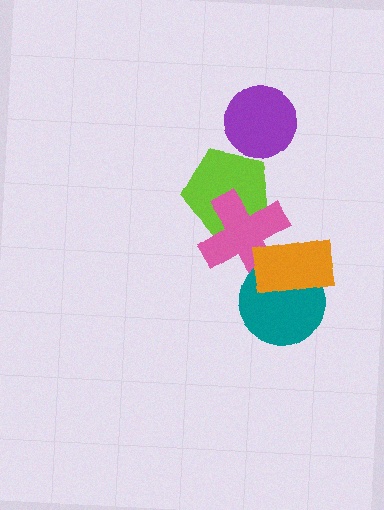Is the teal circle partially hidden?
Yes, it is partially covered by another shape.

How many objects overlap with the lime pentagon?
1 object overlaps with the lime pentagon.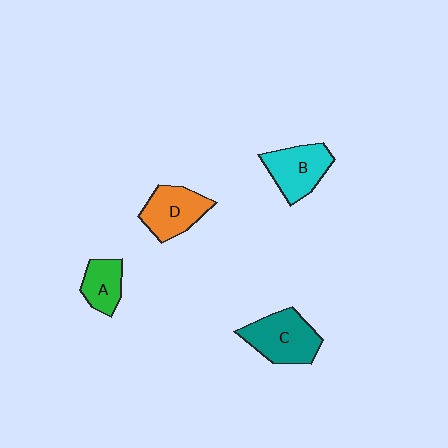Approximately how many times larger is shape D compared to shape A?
Approximately 1.4 times.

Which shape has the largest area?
Shape C (teal).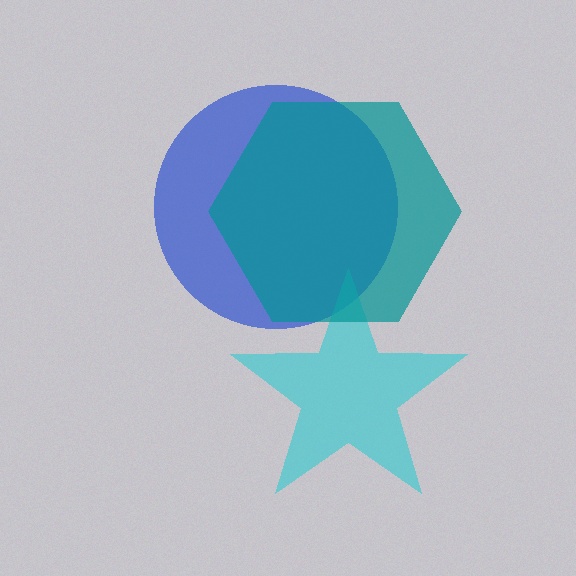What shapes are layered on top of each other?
The layered shapes are: a blue circle, a cyan star, a teal hexagon.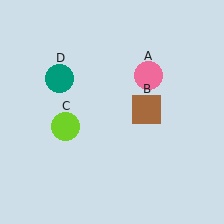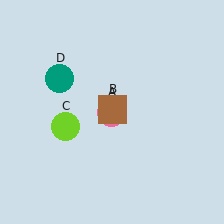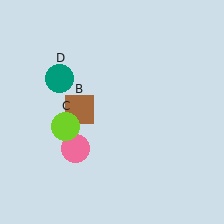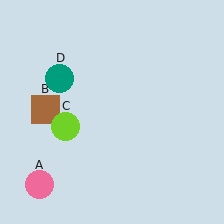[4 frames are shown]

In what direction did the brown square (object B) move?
The brown square (object B) moved left.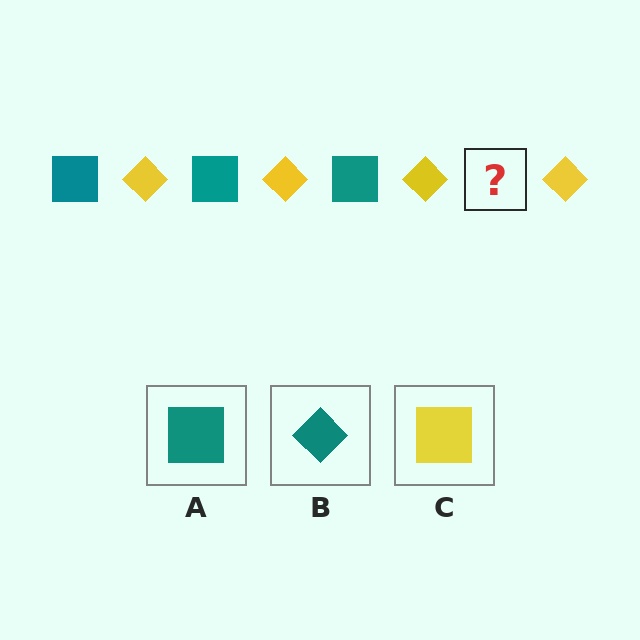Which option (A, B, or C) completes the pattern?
A.